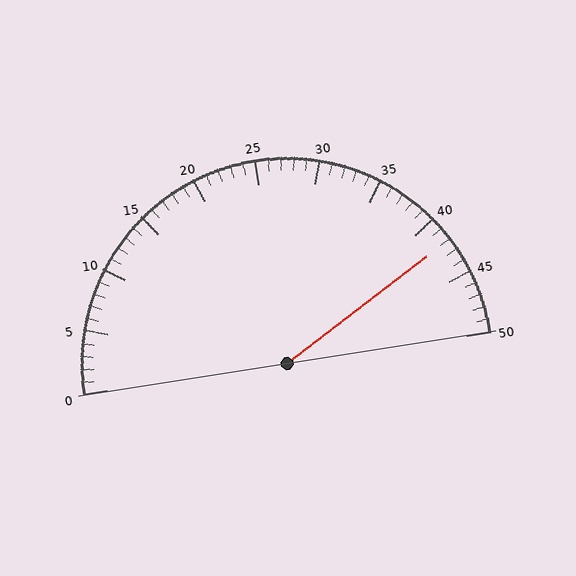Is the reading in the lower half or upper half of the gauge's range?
The reading is in the upper half of the range (0 to 50).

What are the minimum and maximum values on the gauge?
The gauge ranges from 0 to 50.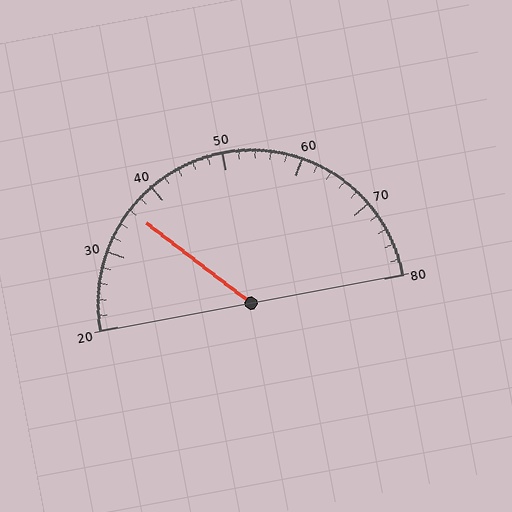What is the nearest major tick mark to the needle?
The nearest major tick mark is 40.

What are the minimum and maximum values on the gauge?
The gauge ranges from 20 to 80.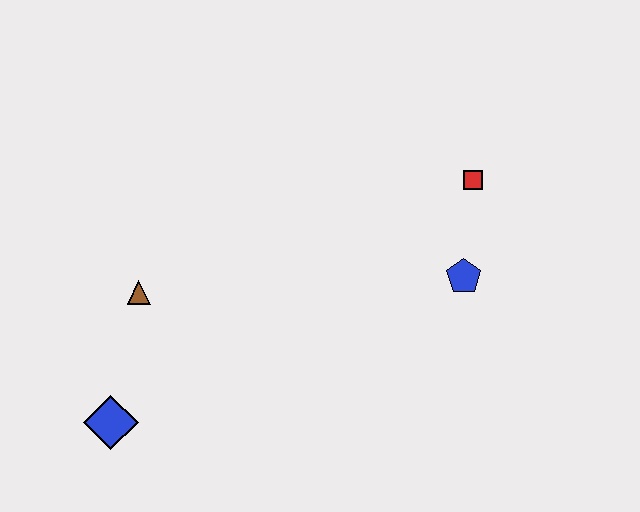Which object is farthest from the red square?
The blue diamond is farthest from the red square.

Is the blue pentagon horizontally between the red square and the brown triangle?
Yes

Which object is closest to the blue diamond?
The brown triangle is closest to the blue diamond.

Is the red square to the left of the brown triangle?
No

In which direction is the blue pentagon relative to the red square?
The blue pentagon is below the red square.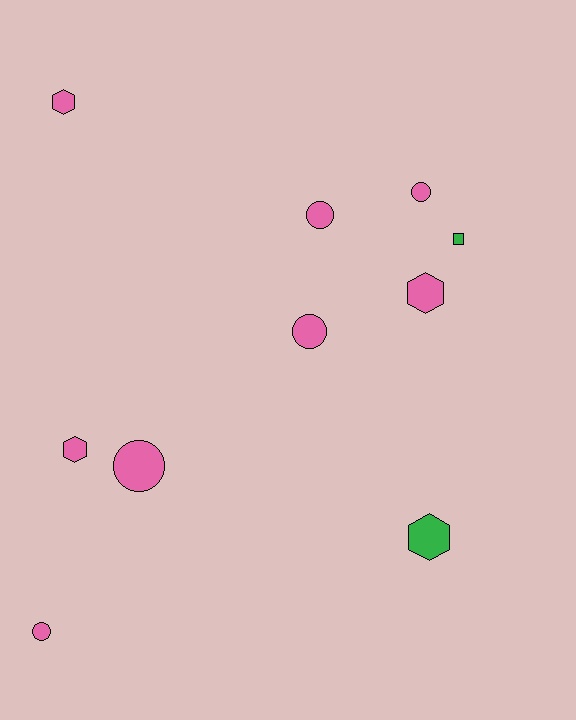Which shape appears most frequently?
Circle, with 5 objects.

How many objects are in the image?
There are 10 objects.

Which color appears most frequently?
Pink, with 8 objects.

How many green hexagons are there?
There is 1 green hexagon.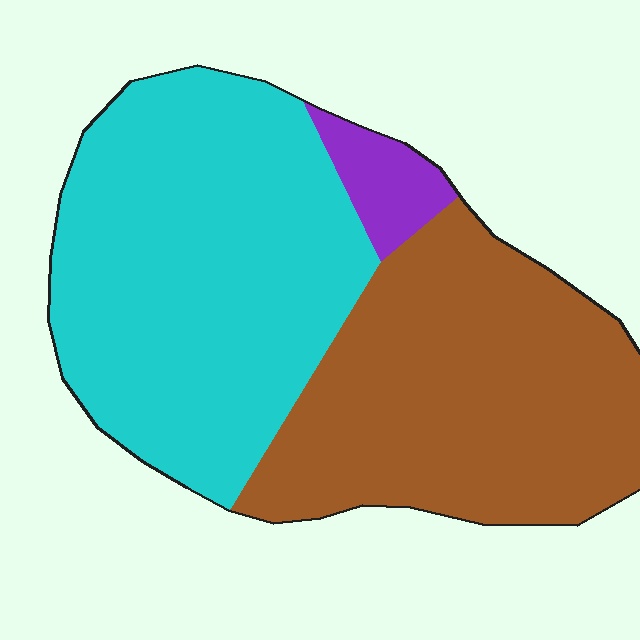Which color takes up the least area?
Purple, at roughly 5%.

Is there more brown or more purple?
Brown.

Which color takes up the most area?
Cyan, at roughly 50%.